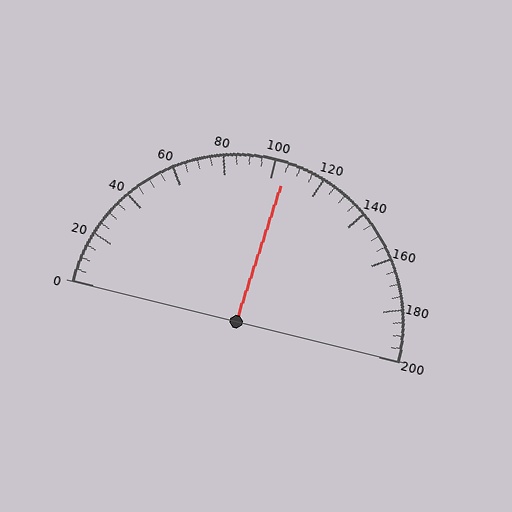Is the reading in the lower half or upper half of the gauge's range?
The reading is in the upper half of the range (0 to 200).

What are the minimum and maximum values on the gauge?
The gauge ranges from 0 to 200.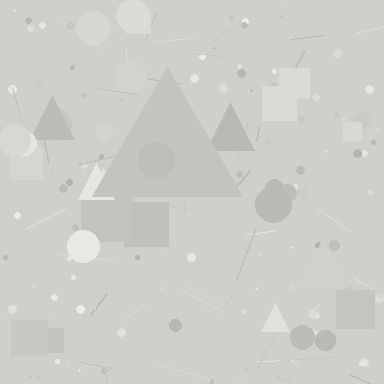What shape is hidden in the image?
A triangle is hidden in the image.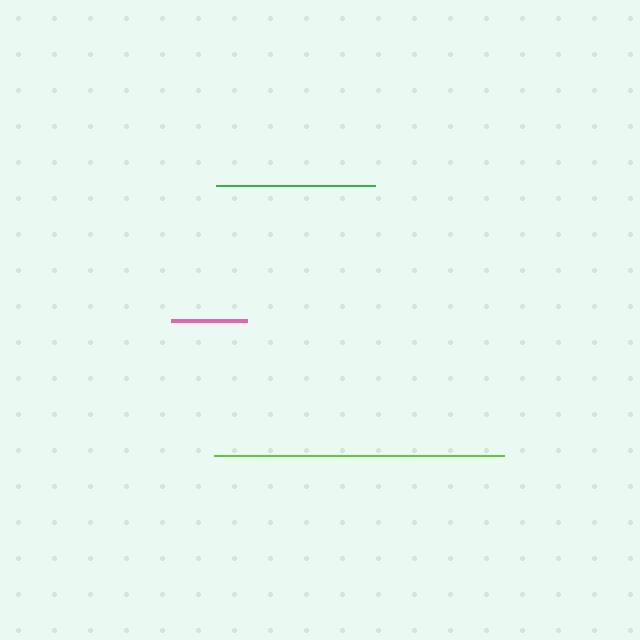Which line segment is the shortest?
The pink line is the shortest at approximately 76 pixels.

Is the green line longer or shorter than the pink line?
The green line is longer than the pink line.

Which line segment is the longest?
The lime line is the longest at approximately 290 pixels.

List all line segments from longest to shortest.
From longest to shortest: lime, green, pink.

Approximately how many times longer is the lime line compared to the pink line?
The lime line is approximately 3.8 times the length of the pink line.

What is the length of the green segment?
The green segment is approximately 159 pixels long.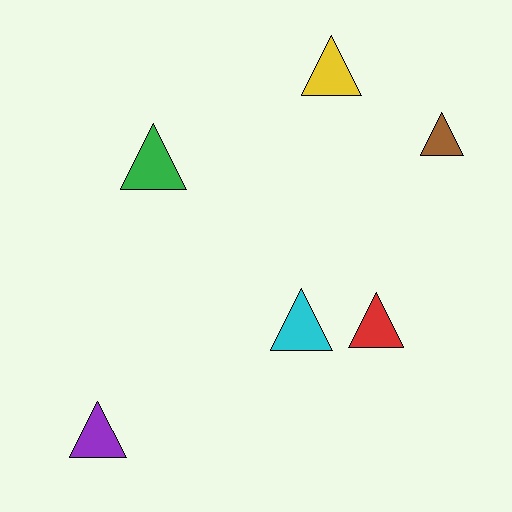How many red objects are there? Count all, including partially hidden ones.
There is 1 red object.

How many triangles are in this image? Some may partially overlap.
There are 6 triangles.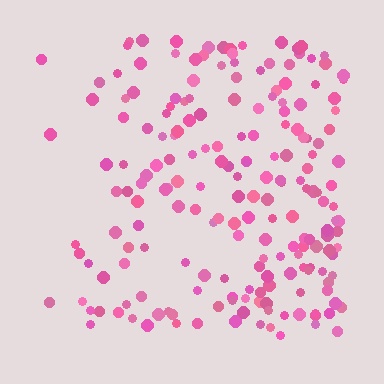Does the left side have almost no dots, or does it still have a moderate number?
Still a moderate number, just noticeably fewer than the right.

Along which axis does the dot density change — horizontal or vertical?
Horizontal.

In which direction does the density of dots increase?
From left to right, with the right side densest.